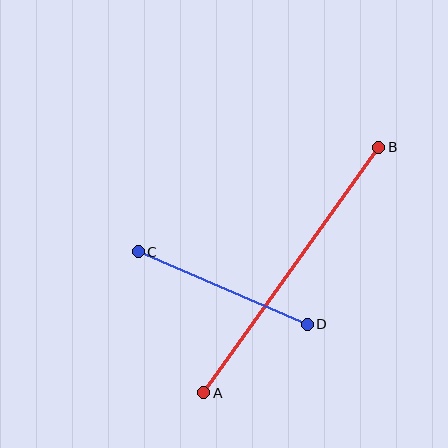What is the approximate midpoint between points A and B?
The midpoint is at approximately (291, 270) pixels.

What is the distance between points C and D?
The distance is approximately 184 pixels.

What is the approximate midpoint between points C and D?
The midpoint is at approximately (223, 288) pixels.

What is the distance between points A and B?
The distance is approximately 301 pixels.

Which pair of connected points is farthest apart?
Points A and B are farthest apart.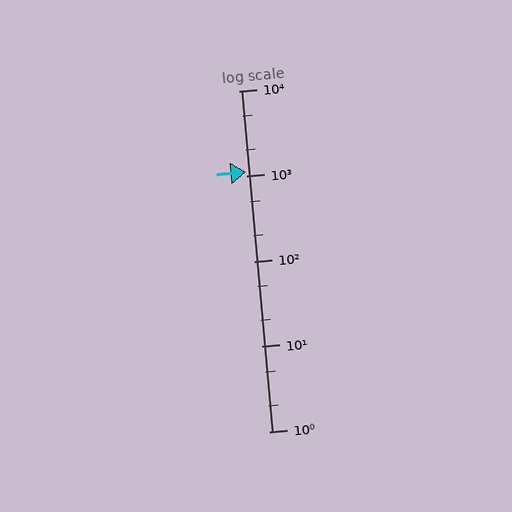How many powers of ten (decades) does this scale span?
The scale spans 4 decades, from 1 to 10000.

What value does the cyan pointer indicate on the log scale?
The pointer indicates approximately 1100.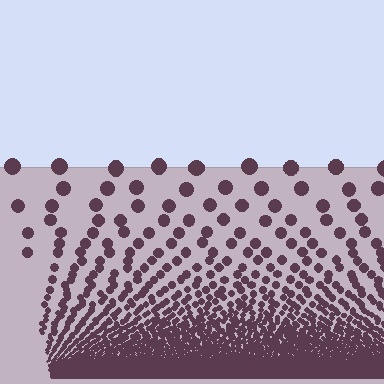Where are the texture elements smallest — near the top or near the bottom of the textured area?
Near the bottom.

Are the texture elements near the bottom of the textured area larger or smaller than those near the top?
Smaller. The gradient is inverted — elements near the bottom are smaller and denser.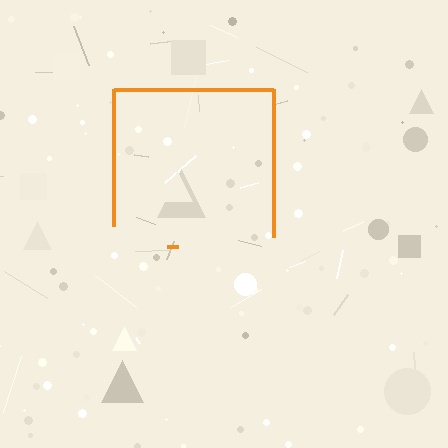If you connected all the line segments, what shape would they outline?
They would outline a square.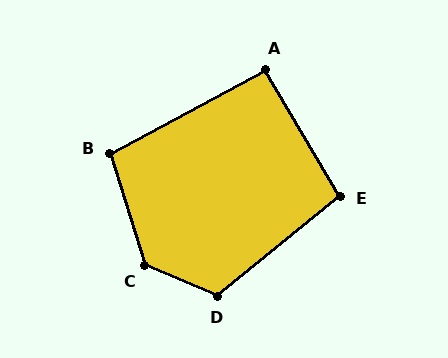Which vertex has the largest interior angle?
C, at approximately 130 degrees.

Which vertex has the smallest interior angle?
A, at approximately 92 degrees.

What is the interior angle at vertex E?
Approximately 99 degrees (obtuse).